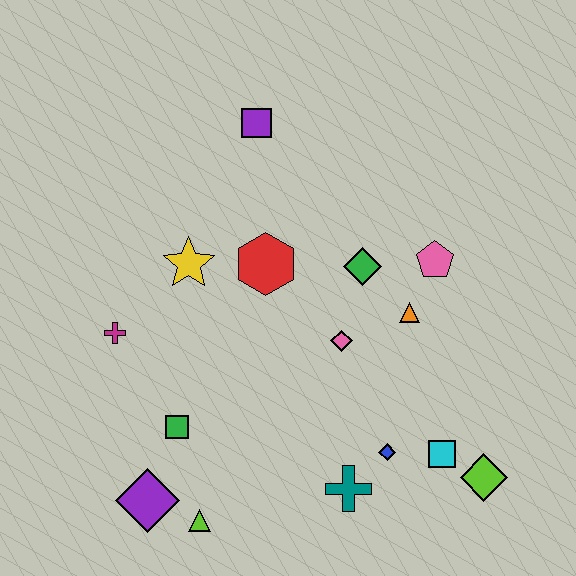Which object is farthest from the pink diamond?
The purple diamond is farthest from the pink diamond.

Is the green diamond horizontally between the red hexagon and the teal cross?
No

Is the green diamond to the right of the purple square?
Yes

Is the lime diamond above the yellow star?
No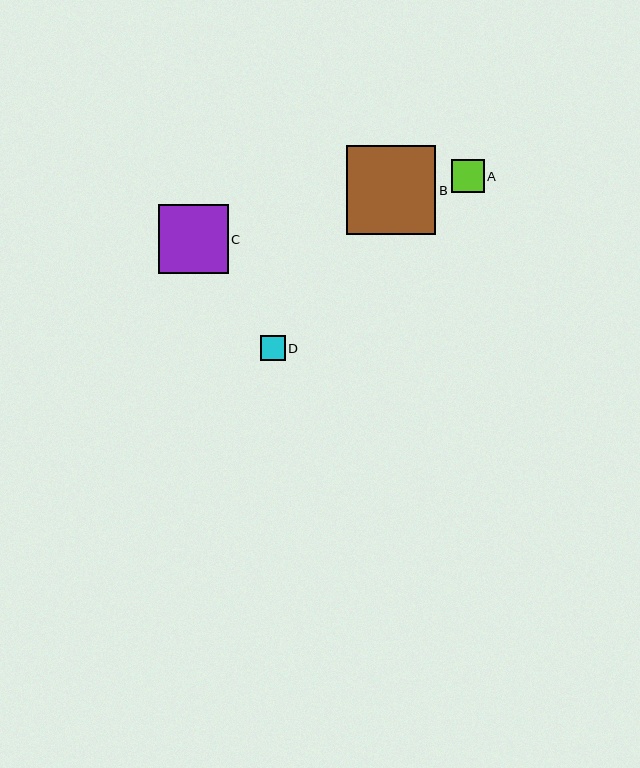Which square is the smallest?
Square D is the smallest with a size of approximately 25 pixels.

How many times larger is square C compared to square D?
Square C is approximately 2.8 times the size of square D.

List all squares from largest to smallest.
From largest to smallest: B, C, A, D.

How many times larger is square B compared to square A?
Square B is approximately 2.7 times the size of square A.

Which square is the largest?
Square B is the largest with a size of approximately 89 pixels.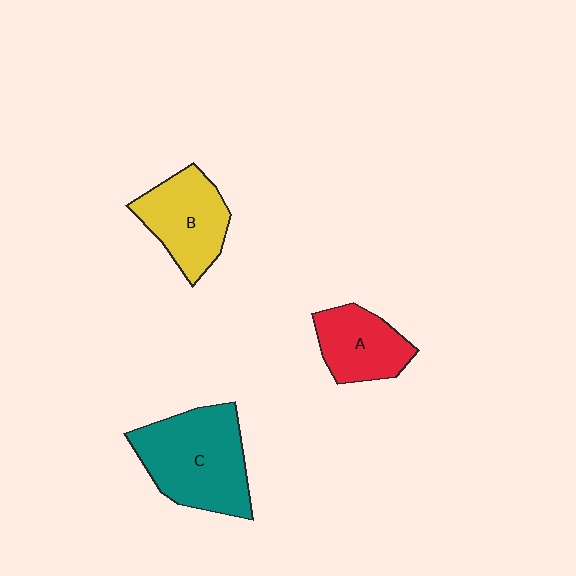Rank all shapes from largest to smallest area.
From largest to smallest: C (teal), B (yellow), A (red).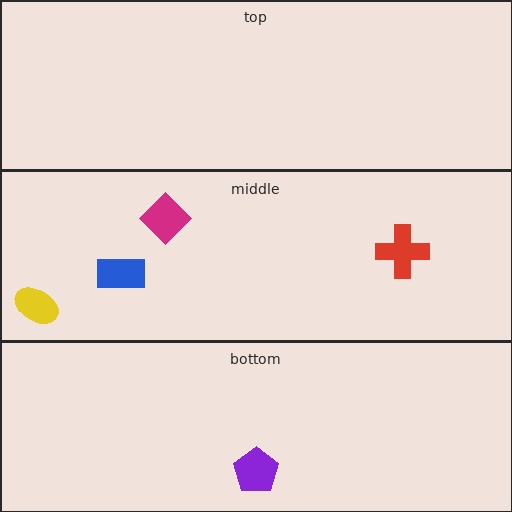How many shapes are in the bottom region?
1.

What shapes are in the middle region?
The red cross, the blue rectangle, the yellow ellipse, the magenta diamond.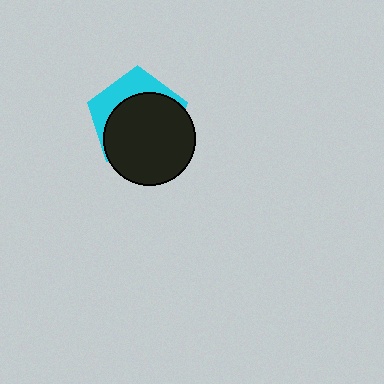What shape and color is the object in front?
The object in front is a black circle.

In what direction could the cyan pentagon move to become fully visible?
The cyan pentagon could move toward the upper-left. That would shift it out from behind the black circle entirely.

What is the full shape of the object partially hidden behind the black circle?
The partially hidden object is a cyan pentagon.